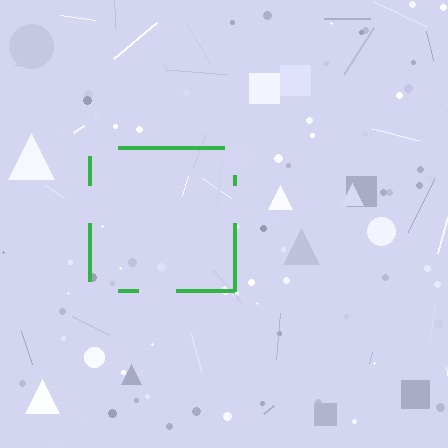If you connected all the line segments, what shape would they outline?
They would outline a square.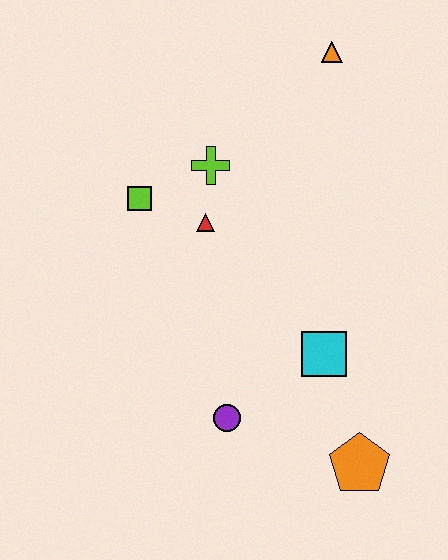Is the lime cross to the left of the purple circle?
Yes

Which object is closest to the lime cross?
The red triangle is closest to the lime cross.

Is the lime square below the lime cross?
Yes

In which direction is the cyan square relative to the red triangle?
The cyan square is below the red triangle.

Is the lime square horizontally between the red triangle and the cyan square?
No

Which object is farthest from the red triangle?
The orange pentagon is farthest from the red triangle.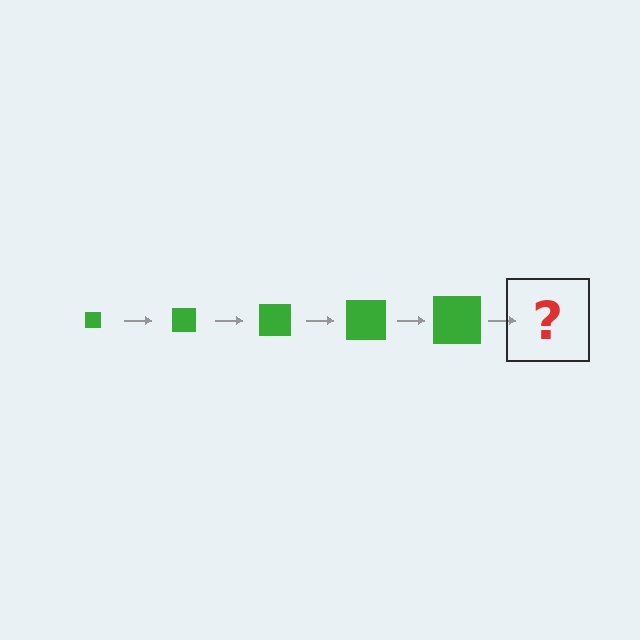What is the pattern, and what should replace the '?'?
The pattern is that the square gets progressively larger each step. The '?' should be a green square, larger than the previous one.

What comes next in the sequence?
The next element should be a green square, larger than the previous one.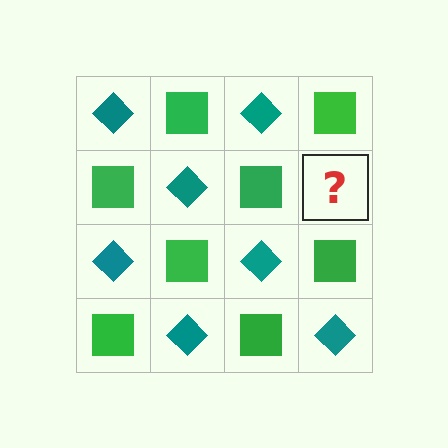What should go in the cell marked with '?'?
The missing cell should contain a teal diamond.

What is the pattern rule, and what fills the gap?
The rule is that it alternates teal diamond and green square in a checkerboard pattern. The gap should be filled with a teal diamond.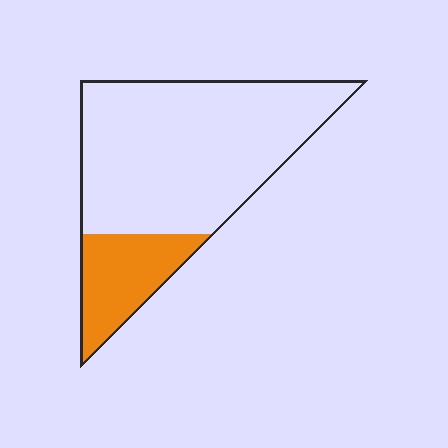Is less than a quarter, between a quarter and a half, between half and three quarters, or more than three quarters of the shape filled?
Less than a quarter.